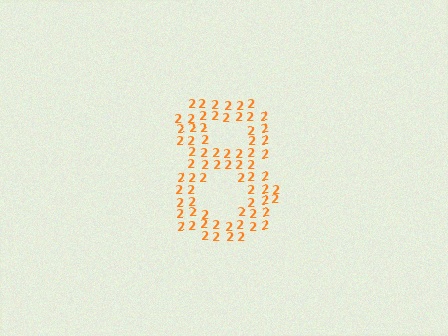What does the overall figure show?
The overall figure shows the digit 8.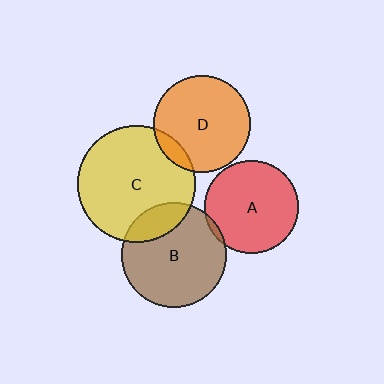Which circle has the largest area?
Circle C (yellow).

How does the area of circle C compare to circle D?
Approximately 1.5 times.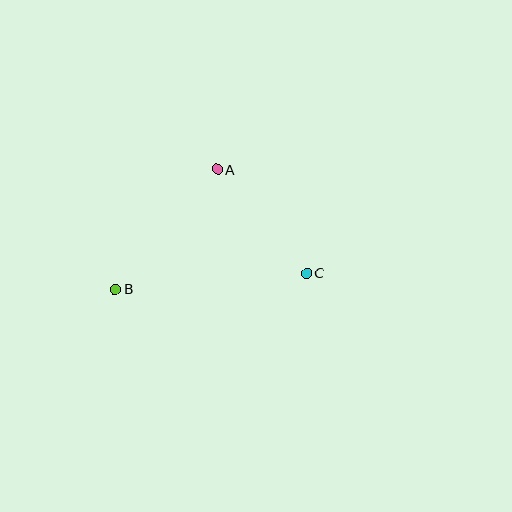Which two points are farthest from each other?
Points B and C are farthest from each other.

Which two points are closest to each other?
Points A and C are closest to each other.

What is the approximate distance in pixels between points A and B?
The distance between A and B is approximately 157 pixels.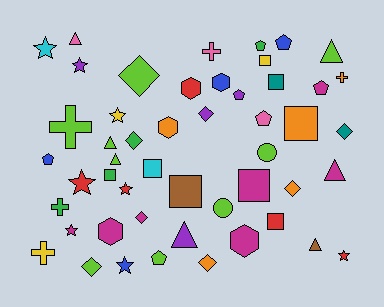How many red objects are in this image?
There are 5 red objects.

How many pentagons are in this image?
There are 7 pentagons.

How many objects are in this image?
There are 50 objects.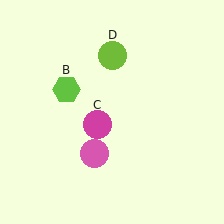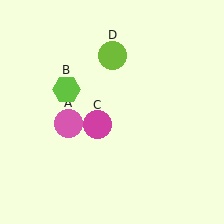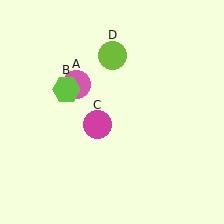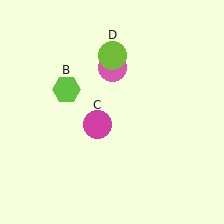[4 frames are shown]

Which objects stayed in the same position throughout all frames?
Lime hexagon (object B) and magenta circle (object C) and lime circle (object D) remained stationary.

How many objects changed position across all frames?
1 object changed position: pink circle (object A).